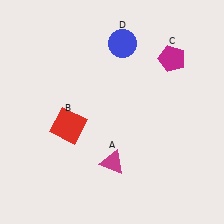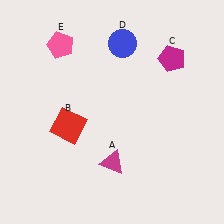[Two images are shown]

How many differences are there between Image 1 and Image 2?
There is 1 difference between the two images.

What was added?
A pink pentagon (E) was added in Image 2.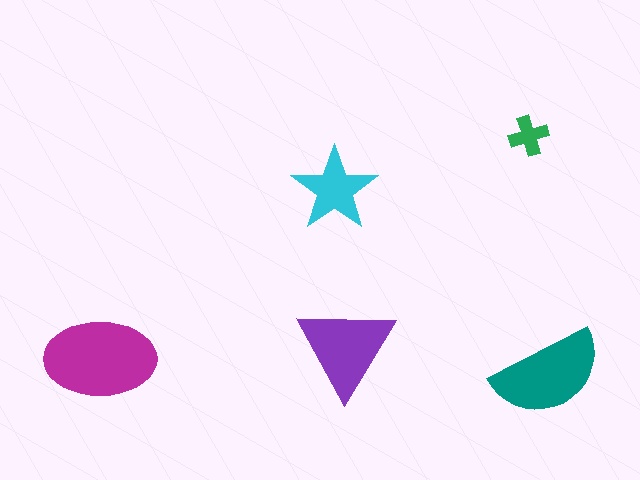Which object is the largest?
The magenta ellipse.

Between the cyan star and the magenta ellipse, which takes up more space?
The magenta ellipse.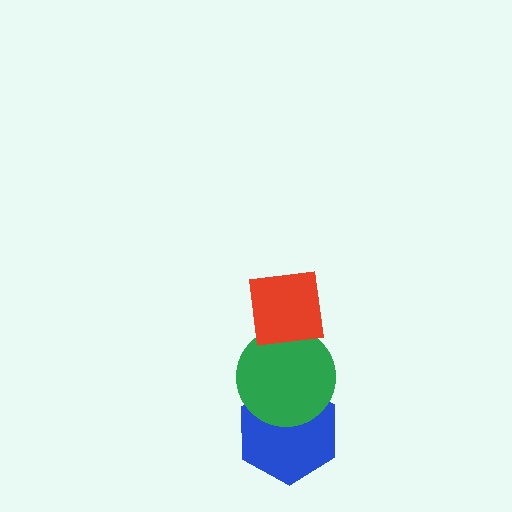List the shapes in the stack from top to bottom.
From top to bottom: the red square, the green circle, the blue hexagon.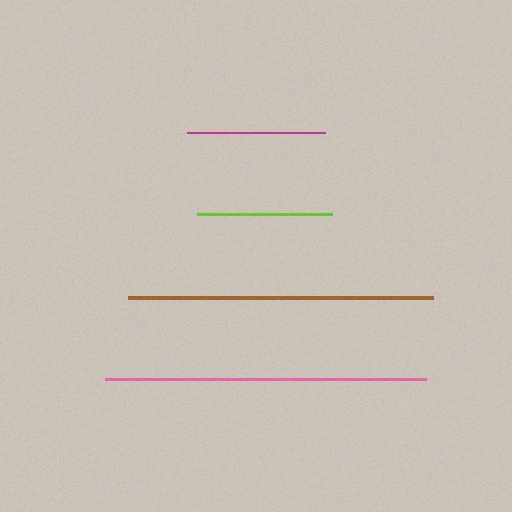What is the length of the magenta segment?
The magenta segment is approximately 139 pixels long.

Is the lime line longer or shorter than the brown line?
The brown line is longer than the lime line.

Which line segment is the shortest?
The lime line is the shortest at approximately 134 pixels.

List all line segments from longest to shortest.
From longest to shortest: pink, brown, magenta, lime.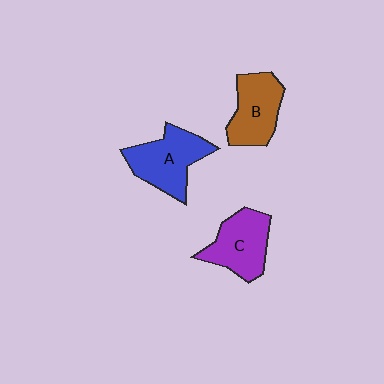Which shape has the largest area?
Shape A (blue).